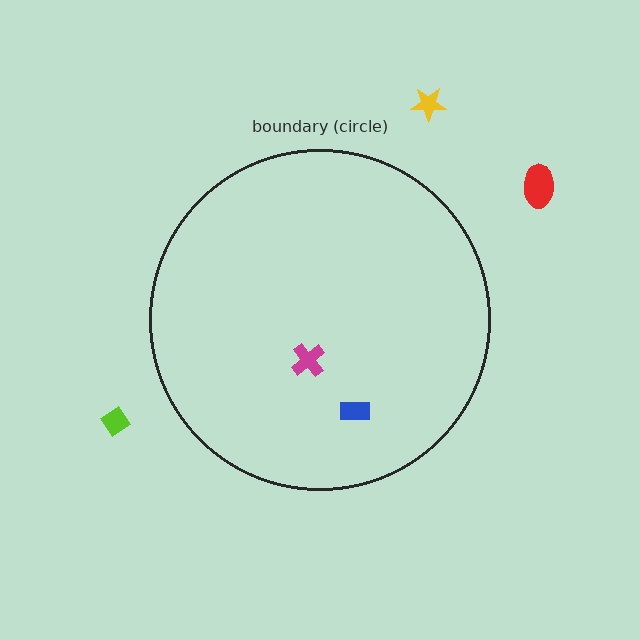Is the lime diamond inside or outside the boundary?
Outside.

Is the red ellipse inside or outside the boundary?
Outside.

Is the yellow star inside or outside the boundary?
Outside.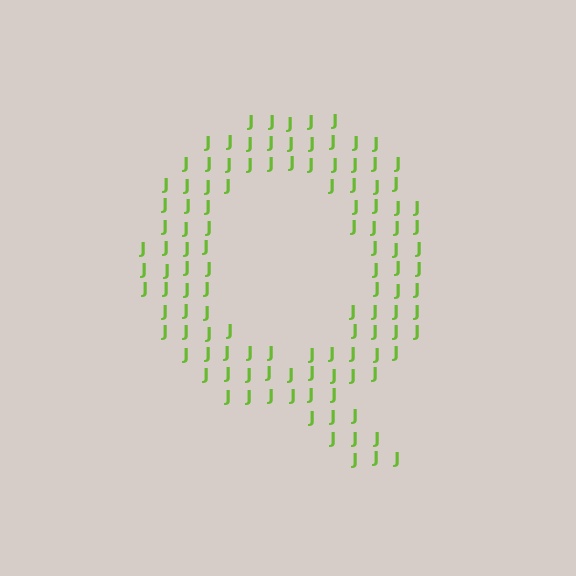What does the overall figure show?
The overall figure shows the letter Q.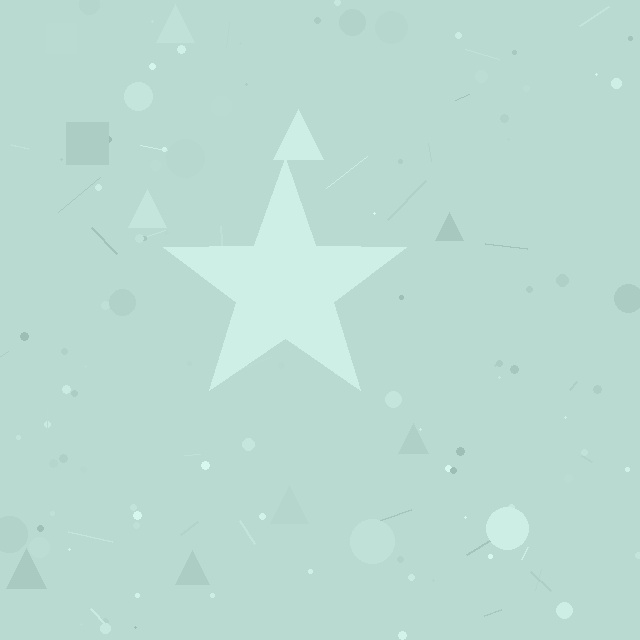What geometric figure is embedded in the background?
A star is embedded in the background.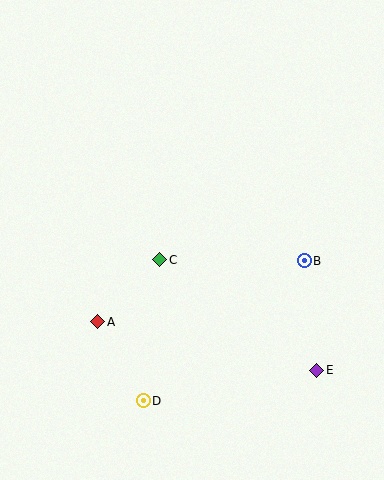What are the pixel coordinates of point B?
Point B is at (304, 261).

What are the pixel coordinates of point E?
Point E is at (317, 370).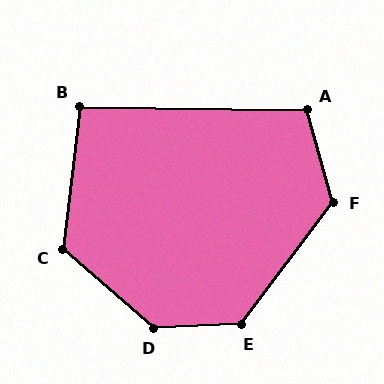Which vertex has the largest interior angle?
D, at approximately 137 degrees.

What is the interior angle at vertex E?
Approximately 129 degrees (obtuse).